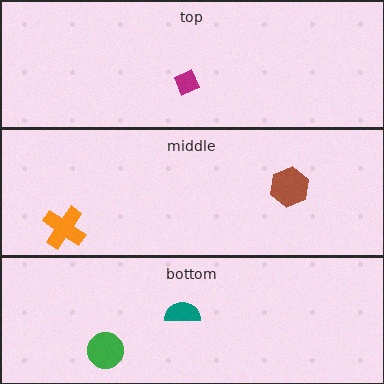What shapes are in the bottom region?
The teal semicircle, the green circle.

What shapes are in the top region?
The magenta diamond.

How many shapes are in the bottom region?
2.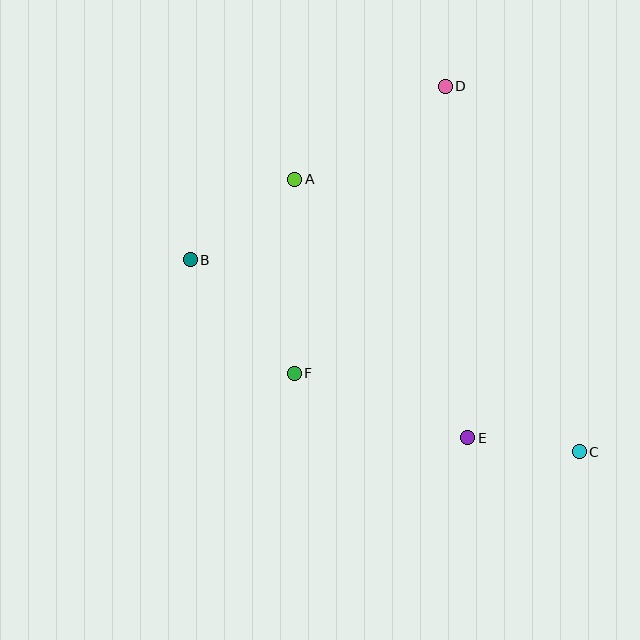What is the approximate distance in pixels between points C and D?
The distance between C and D is approximately 389 pixels.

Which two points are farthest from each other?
Points B and C are farthest from each other.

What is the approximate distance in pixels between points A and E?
The distance between A and E is approximately 311 pixels.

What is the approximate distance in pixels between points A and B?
The distance between A and B is approximately 132 pixels.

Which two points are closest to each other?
Points C and E are closest to each other.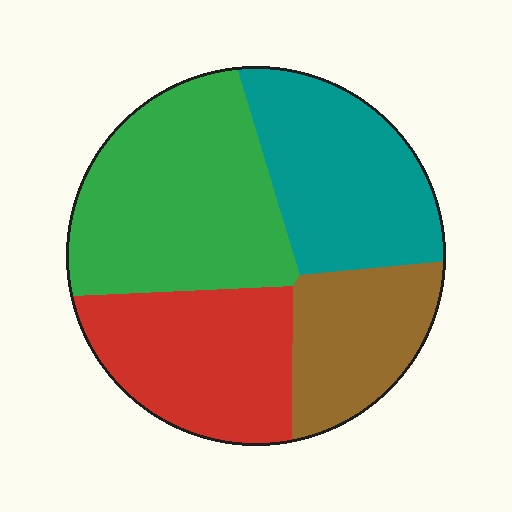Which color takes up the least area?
Brown, at roughly 15%.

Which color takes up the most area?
Green, at roughly 35%.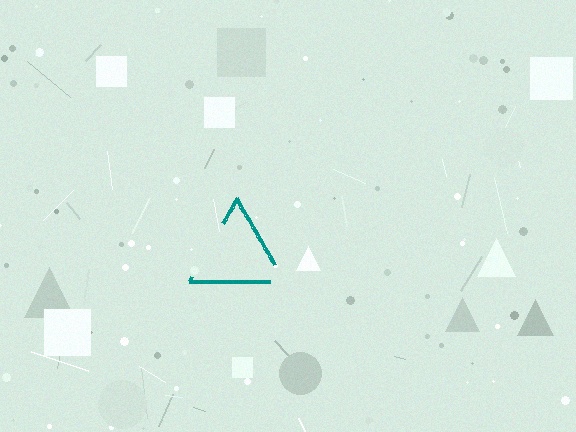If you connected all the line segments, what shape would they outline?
They would outline a triangle.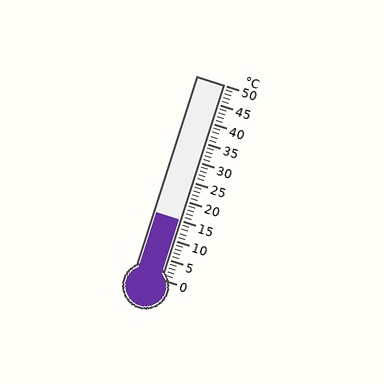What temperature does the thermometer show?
The thermometer shows approximately 15°C.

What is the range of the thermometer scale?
The thermometer scale ranges from 0°C to 50°C.